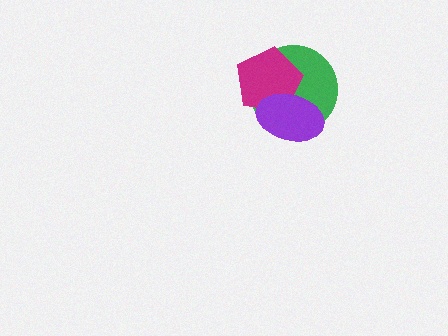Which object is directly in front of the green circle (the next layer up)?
The magenta pentagon is directly in front of the green circle.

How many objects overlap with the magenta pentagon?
2 objects overlap with the magenta pentagon.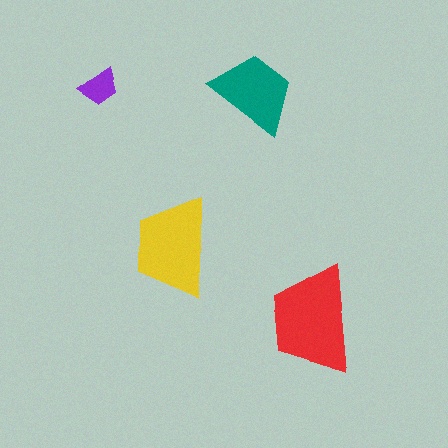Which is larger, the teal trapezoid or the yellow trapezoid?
The yellow one.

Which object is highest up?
The teal trapezoid is topmost.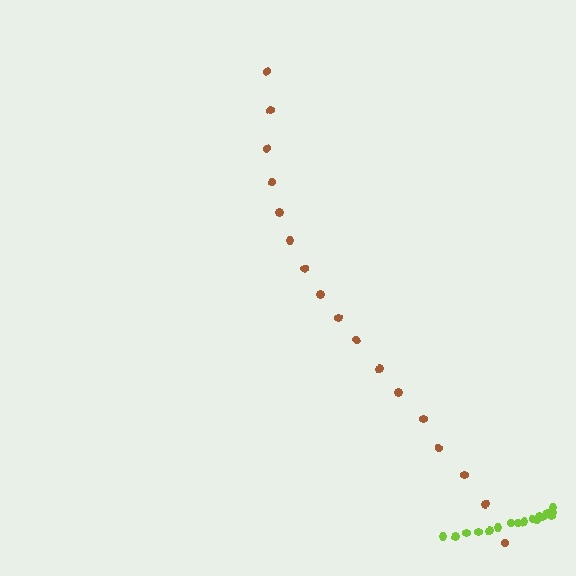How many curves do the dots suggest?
There are 2 distinct paths.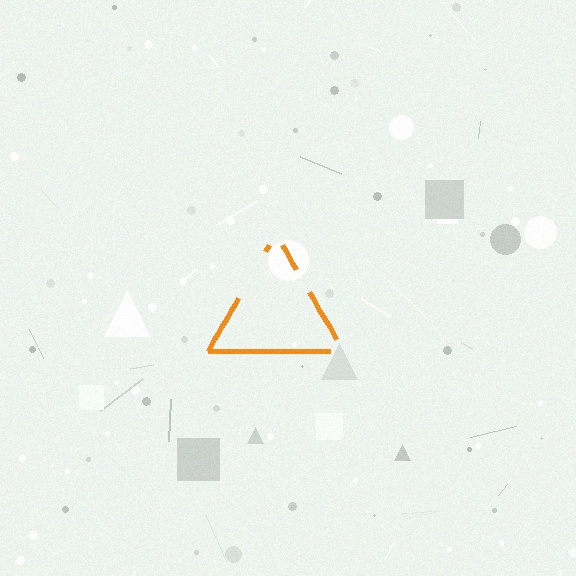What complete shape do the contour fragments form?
The contour fragments form a triangle.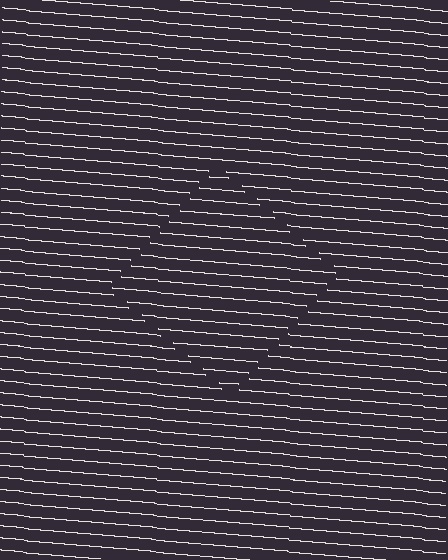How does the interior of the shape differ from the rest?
The interior of the shape contains the same grating, shifted by half a period — the contour is defined by the phase discontinuity where line-ends from the inner and outer gratings abut.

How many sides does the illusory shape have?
4 sides — the line-ends trace a square.